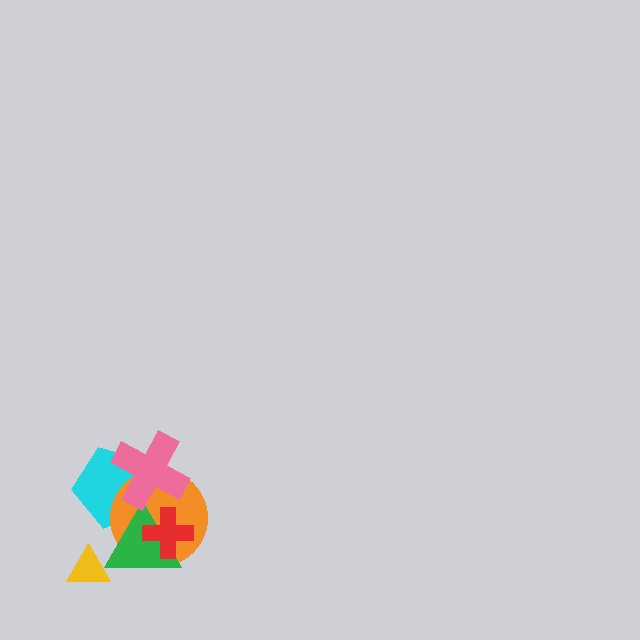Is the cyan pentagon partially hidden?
Yes, it is partially covered by another shape.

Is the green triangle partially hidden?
Yes, it is partially covered by another shape.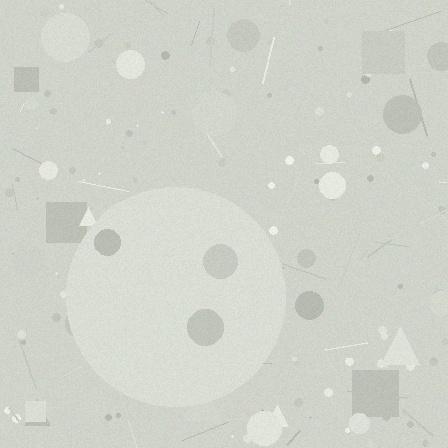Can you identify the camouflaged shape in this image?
The camouflaged shape is a circle.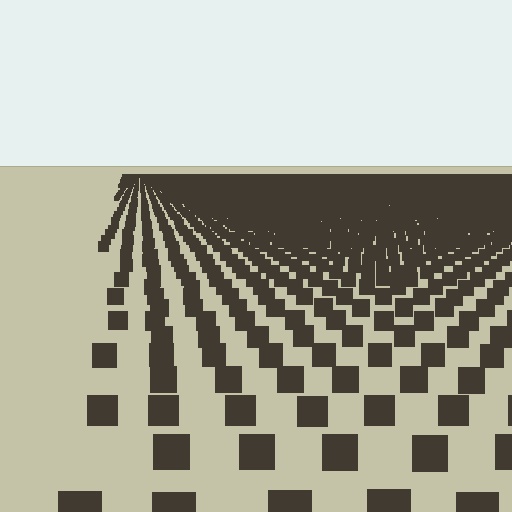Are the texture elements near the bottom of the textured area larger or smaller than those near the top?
Larger. Near the bottom, elements are closer to the viewer and appear at a bigger on-screen size.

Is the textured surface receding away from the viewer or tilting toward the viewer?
The surface is receding away from the viewer. Texture elements get smaller and denser toward the top.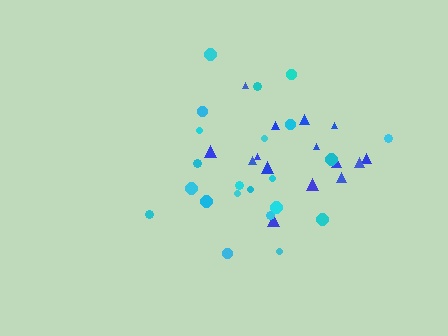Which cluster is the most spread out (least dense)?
Cyan.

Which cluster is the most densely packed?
Blue.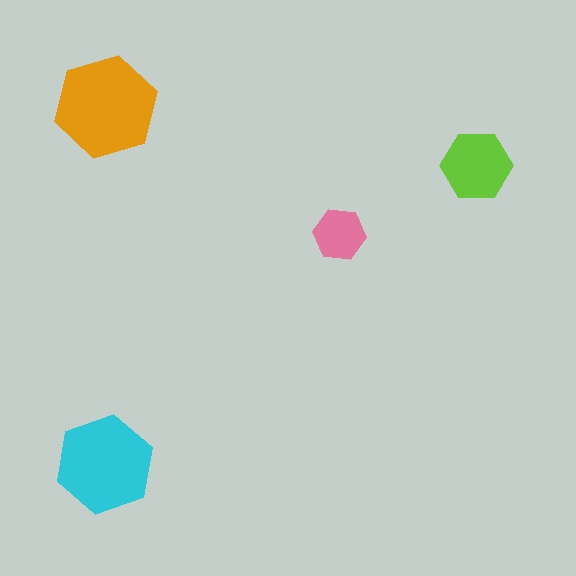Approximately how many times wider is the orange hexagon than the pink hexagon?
About 2 times wider.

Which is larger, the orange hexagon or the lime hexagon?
The orange one.